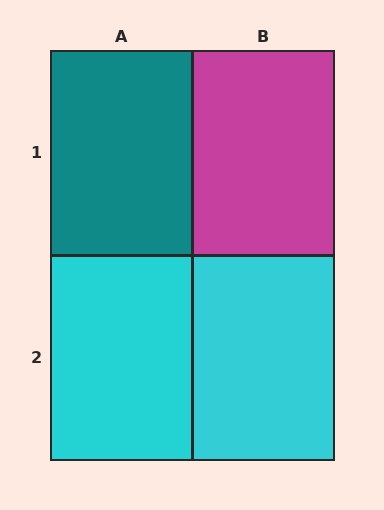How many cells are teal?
1 cell is teal.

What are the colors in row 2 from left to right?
Cyan, cyan.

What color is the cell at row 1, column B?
Magenta.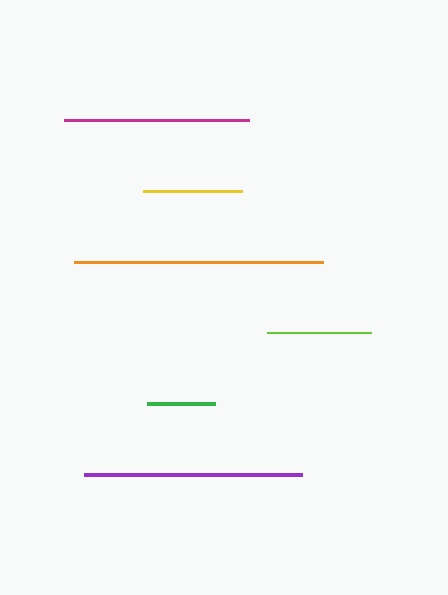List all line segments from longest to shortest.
From longest to shortest: orange, purple, magenta, lime, yellow, green.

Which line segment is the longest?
The orange line is the longest at approximately 250 pixels.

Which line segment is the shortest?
The green line is the shortest at approximately 67 pixels.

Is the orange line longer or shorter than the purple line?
The orange line is longer than the purple line.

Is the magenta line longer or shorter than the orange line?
The orange line is longer than the magenta line.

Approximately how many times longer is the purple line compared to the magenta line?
The purple line is approximately 1.2 times the length of the magenta line.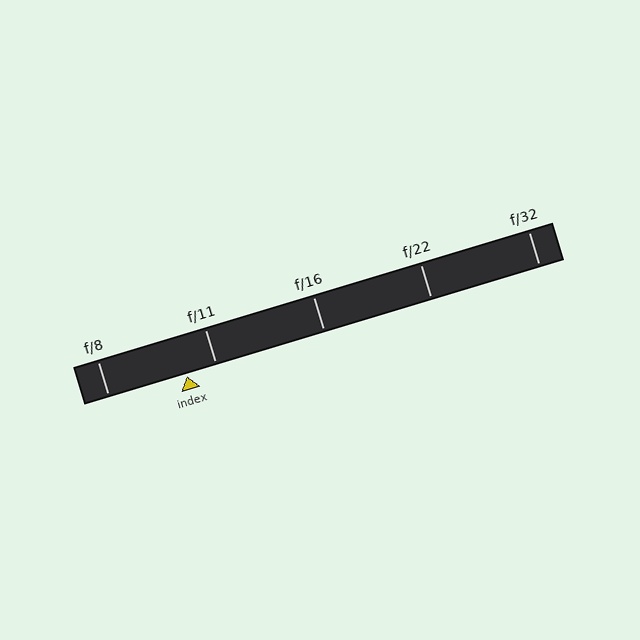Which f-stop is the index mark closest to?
The index mark is closest to f/11.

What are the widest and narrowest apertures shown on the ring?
The widest aperture shown is f/8 and the narrowest is f/32.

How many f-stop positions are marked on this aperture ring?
There are 5 f-stop positions marked.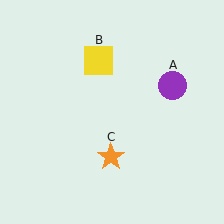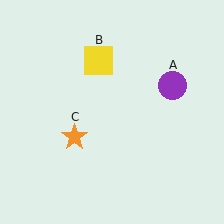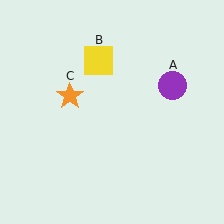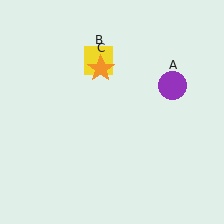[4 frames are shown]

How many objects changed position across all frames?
1 object changed position: orange star (object C).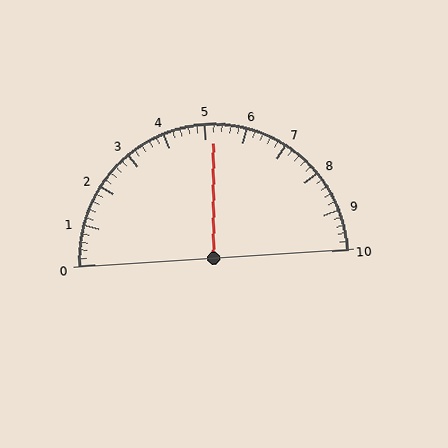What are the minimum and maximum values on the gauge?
The gauge ranges from 0 to 10.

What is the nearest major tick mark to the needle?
The nearest major tick mark is 5.